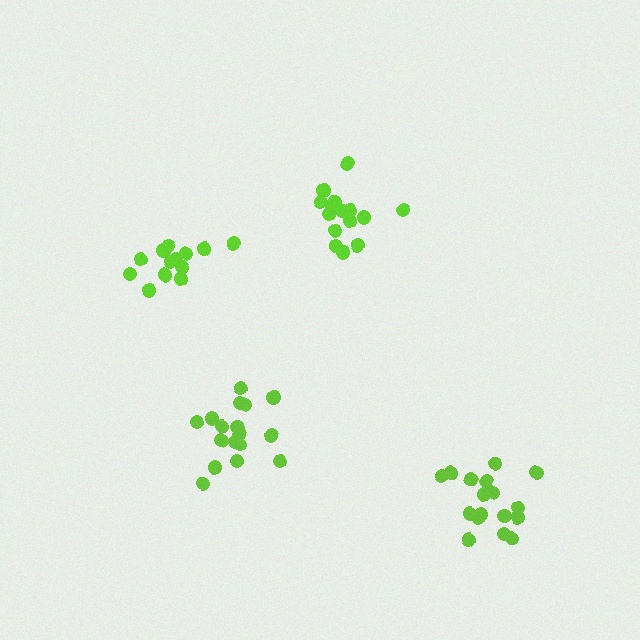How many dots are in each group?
Group 1: 15 dots, Group 2: 17 dots, Group 3: 17 dots, Group 4: 13 dots (62 total).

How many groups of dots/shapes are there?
There are 4 groups.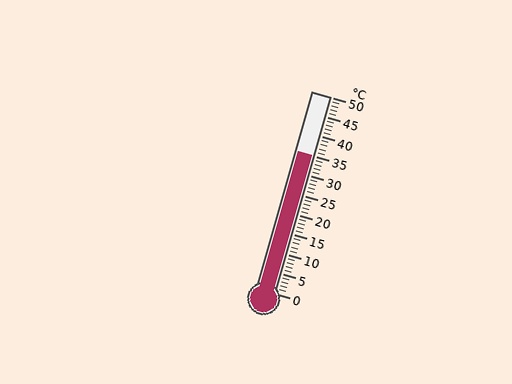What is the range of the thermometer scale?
The thermometer scale ranges from 0°C to 50°C.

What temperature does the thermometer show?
The thermometer shows approximately 35°C.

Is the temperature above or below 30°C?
The temperature is above 30°C.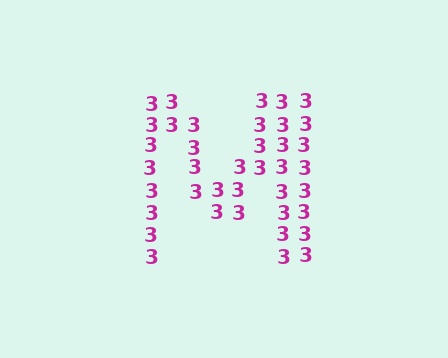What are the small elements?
The small elements are digit 3's.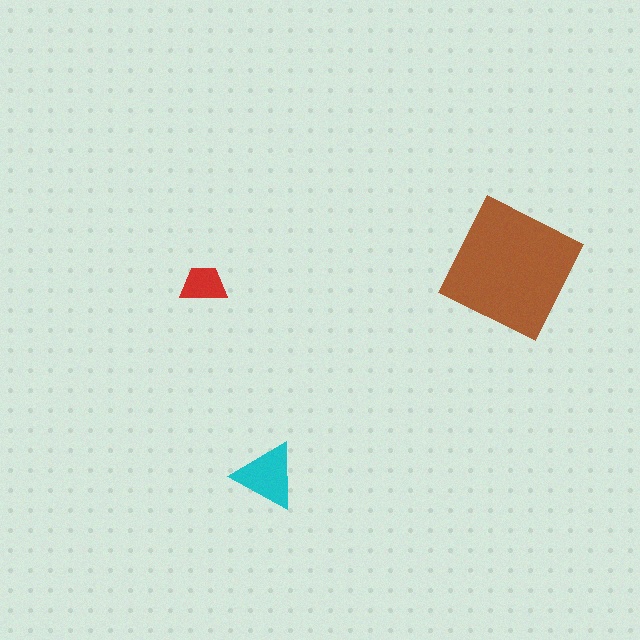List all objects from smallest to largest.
The red trapezoid, the cyan triangle, the brown square.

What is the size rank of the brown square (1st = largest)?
1st.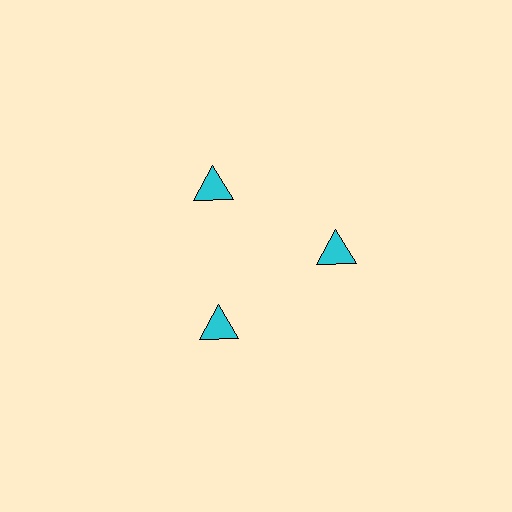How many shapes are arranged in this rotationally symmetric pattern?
There are 3 shapes, arranged in 3 groups of 1.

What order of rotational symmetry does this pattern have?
This pattern has 3-fold rotational symmetry.